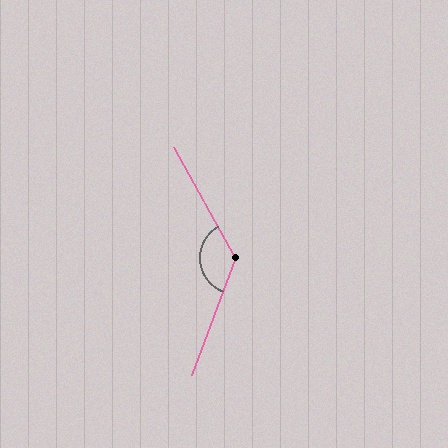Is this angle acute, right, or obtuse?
It is obtuse.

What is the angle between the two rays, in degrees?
Approximately 130 degrees.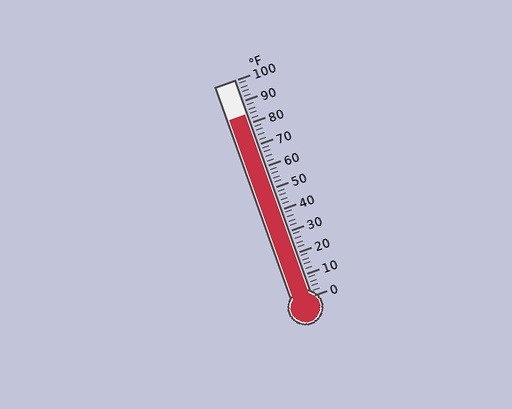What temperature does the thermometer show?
The thermometer shows approximately 84°F.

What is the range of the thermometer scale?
The thermometer scale ranges from 0°F to 100°F.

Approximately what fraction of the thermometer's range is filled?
The thermometer is filled to approximately 85% of its range.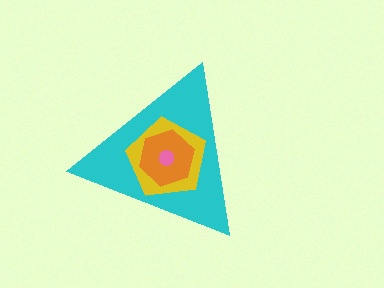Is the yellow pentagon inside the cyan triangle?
Yes.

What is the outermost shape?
The cyan triangle.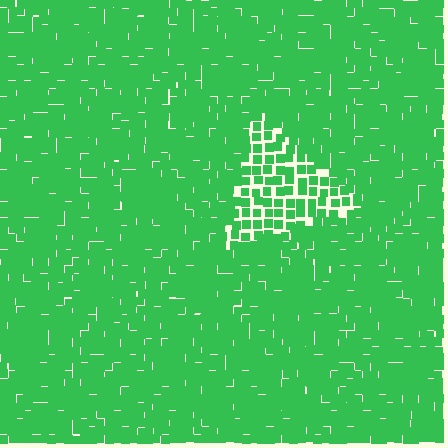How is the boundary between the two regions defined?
The boundary is defined by a change in element density (approximately 1.8x ratio). All elements are the same color, size, and shape.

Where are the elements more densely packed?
The elements are more densely packed outside the triangle boundary.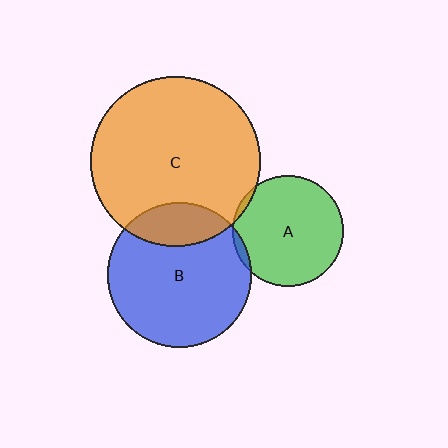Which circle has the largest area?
Circle C (orange).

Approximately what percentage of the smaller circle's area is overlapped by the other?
Approximately 5%.